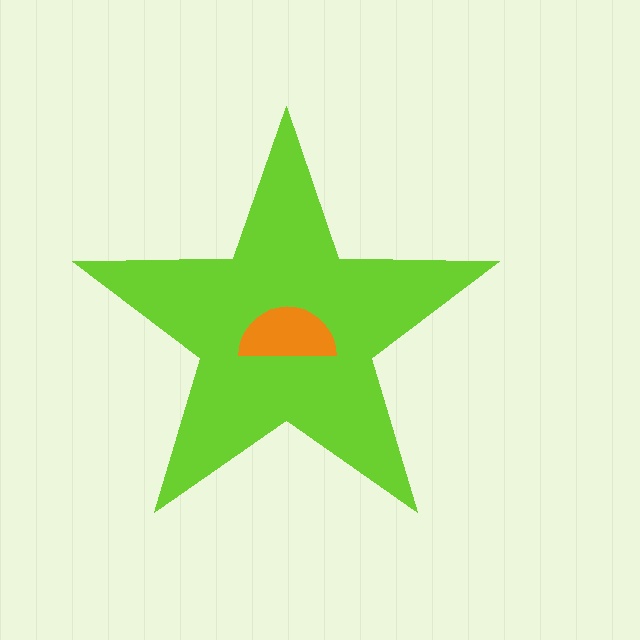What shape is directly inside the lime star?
The orange semicircle.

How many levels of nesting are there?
2.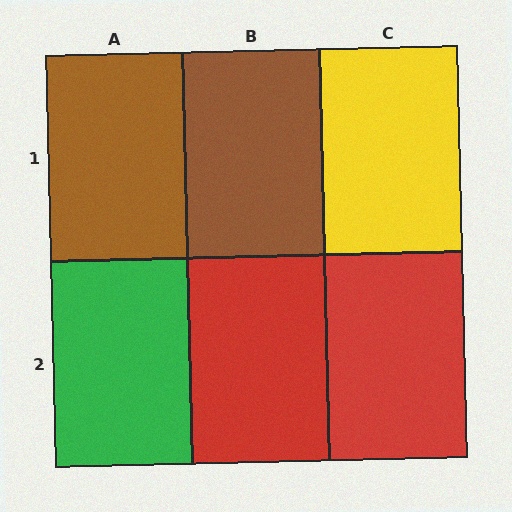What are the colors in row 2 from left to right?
Green, red, red.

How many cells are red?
2 cells are red.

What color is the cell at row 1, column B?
Brown.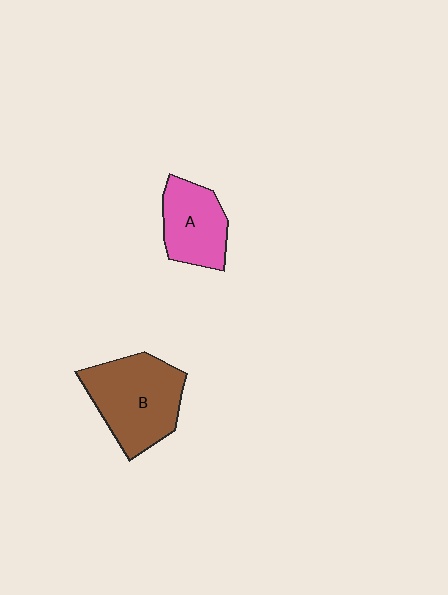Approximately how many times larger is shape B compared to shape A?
Approximately 1.5 times.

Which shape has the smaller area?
Shape A (pink).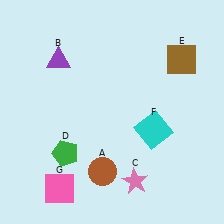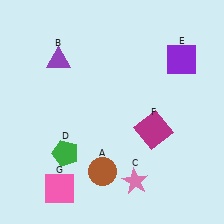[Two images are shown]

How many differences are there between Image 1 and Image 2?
There are 2 differences between the two images.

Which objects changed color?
E changed from brown to purple. F changed from cyan to magenta.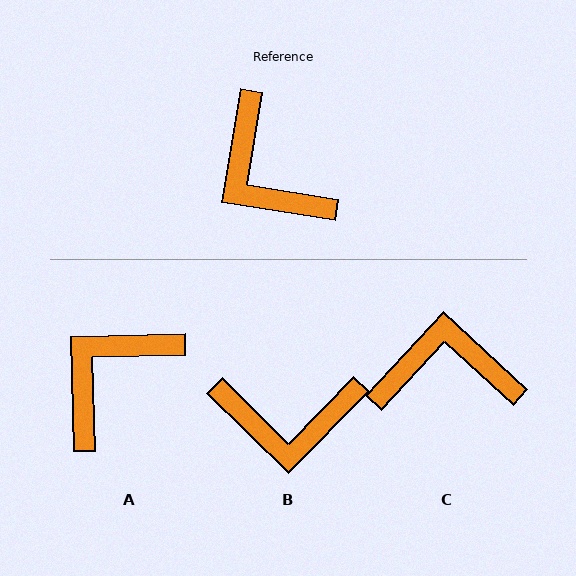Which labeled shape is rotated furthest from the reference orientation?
C, about 123 degrees away.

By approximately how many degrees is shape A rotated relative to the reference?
Approximately 79 degrees clockwise.